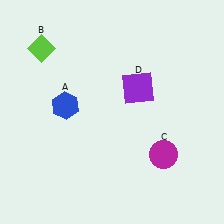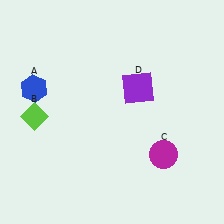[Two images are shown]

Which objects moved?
The objects that moved are: the blue hexagon (A), the lime diamond (B).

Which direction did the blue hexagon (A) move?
The blue hexagon (A) moved left.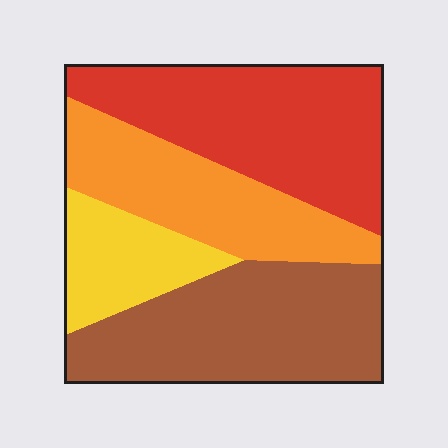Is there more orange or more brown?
Brown.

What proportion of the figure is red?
Red covers 32% of the figure.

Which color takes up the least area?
Yellow, at roughly 15%.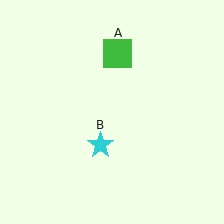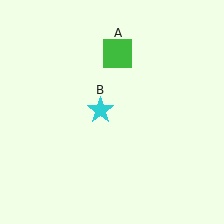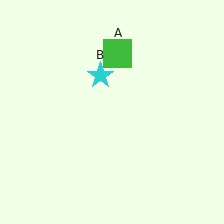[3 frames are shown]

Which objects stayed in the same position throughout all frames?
Green square (object A) remained stationary.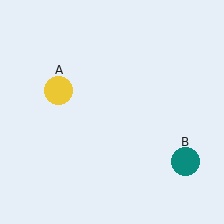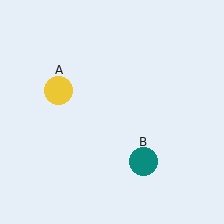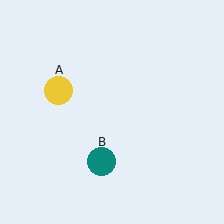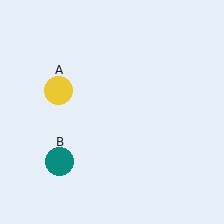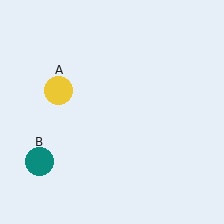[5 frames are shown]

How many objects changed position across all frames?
1 object changed position: teal circle (object B).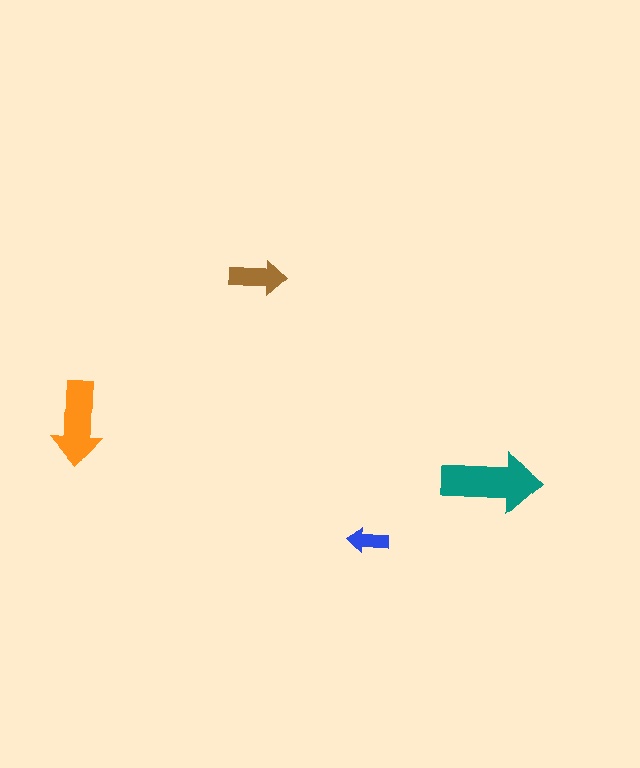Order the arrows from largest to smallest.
the teal one, the orange one, the brown one, the blue one.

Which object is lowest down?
The blue arrow is bottommost.